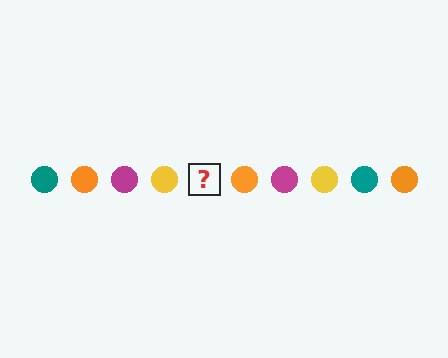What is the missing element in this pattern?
The missing element is a teal circle.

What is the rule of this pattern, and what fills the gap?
The rule is that the pattern cycles through teal, orange, magenta, yellow circles. The gap should be filled with a teal circle.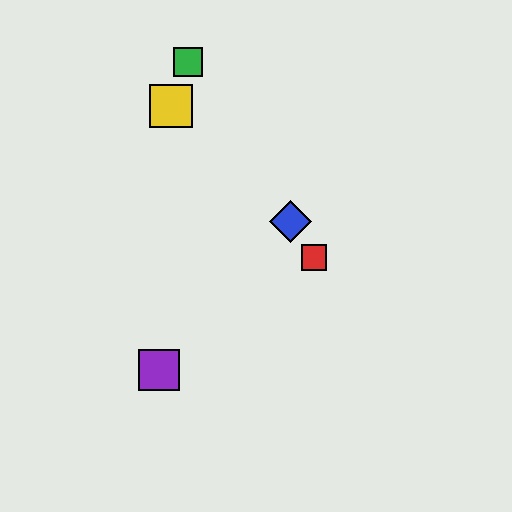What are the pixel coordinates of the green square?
The green square is at (188, 62).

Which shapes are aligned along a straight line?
The red square, the blue diamond, the green square are aligned along a straight line.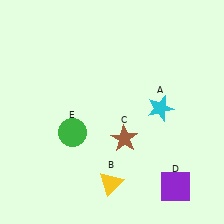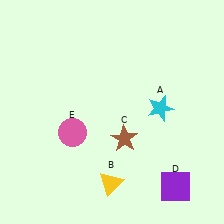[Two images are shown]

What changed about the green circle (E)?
In Image 1, E is green. In Image 2, it changed to pink.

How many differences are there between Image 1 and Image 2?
There is 1 difference between the two images.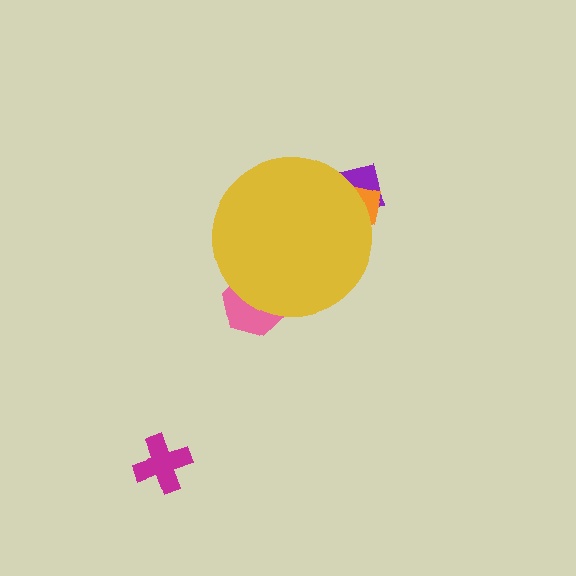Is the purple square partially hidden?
Yes, the purple square is partially hidden behind the yellow circle.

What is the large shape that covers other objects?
A yellow circle.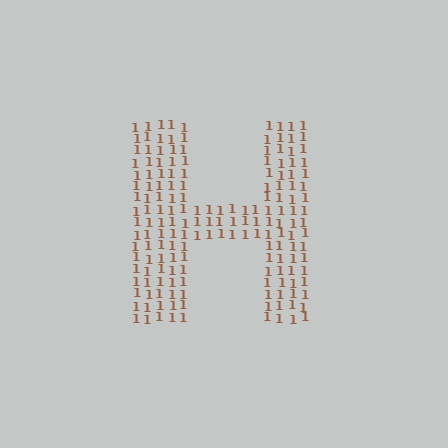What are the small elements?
The small elements are digit 1's.